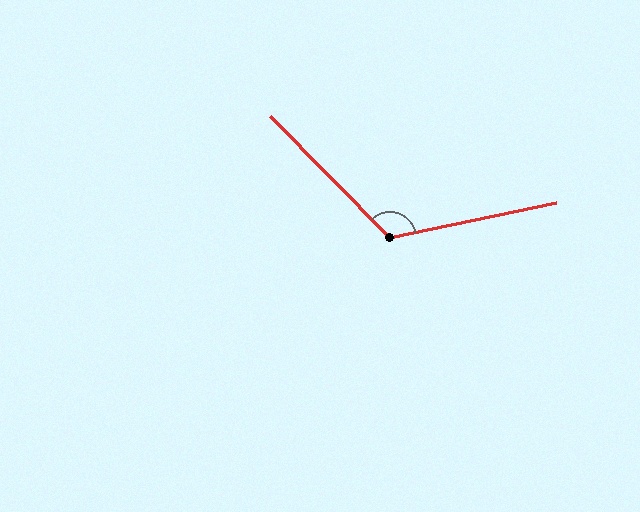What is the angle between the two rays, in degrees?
Approximately 123 degrees.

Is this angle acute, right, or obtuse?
It is obtuse.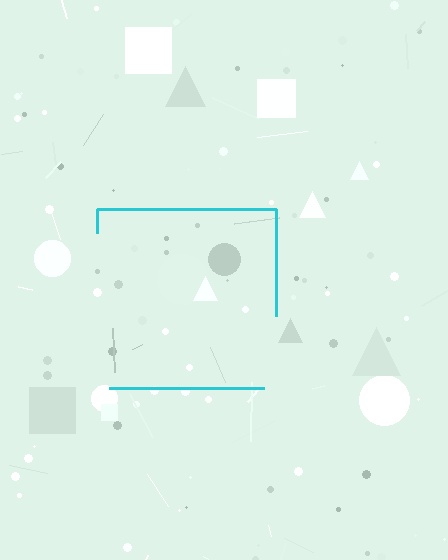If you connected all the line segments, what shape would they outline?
They would outline a square.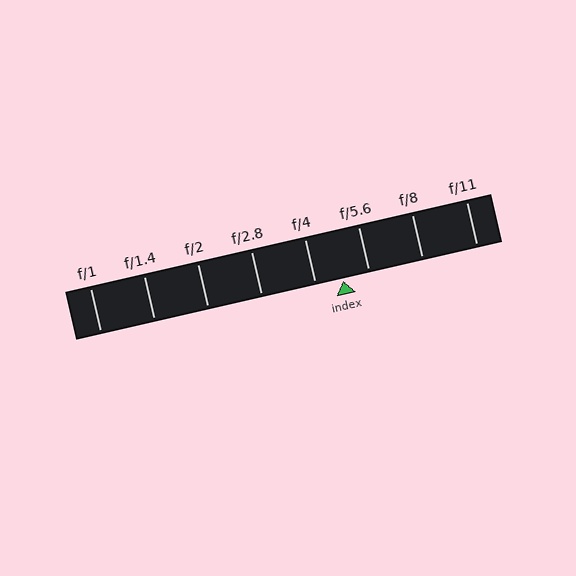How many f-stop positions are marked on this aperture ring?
There are 8 f-stop positions marked.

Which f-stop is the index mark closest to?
The index mark is closest to f/5.6.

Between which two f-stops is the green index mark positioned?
The index mark is between f/4 and f/5.6.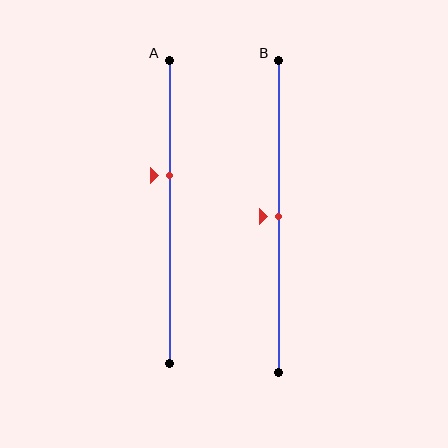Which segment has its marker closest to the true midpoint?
Segment B has its marker closest to the true midpoint.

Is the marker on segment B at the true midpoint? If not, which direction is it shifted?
Yes, the marker on segment B is at the true midpoint.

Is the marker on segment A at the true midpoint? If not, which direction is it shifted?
No, the marker on segment A is shifted upward by about 12% of the segment length.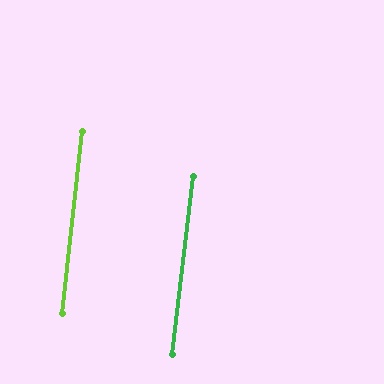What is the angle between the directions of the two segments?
Approximately 1 degree.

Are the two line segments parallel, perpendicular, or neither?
Parallel — their directions differ by only 0.8°.